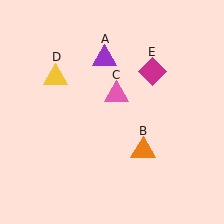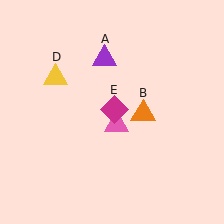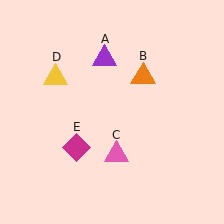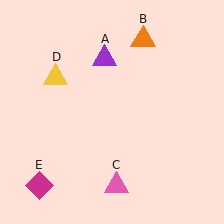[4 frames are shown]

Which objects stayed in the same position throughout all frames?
Purple triangle (object A) and yellow triangle (object D) remained stationary.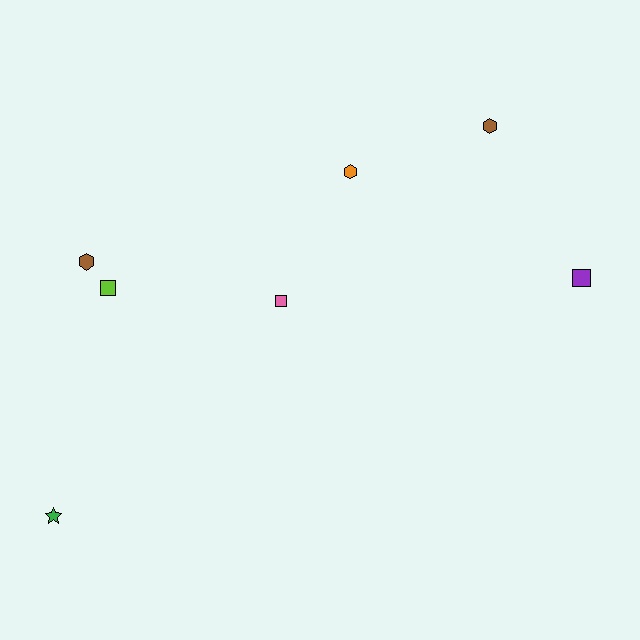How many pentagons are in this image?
There are no pentagons.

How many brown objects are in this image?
There are 2 brown objects.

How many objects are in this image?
There are 7 objects.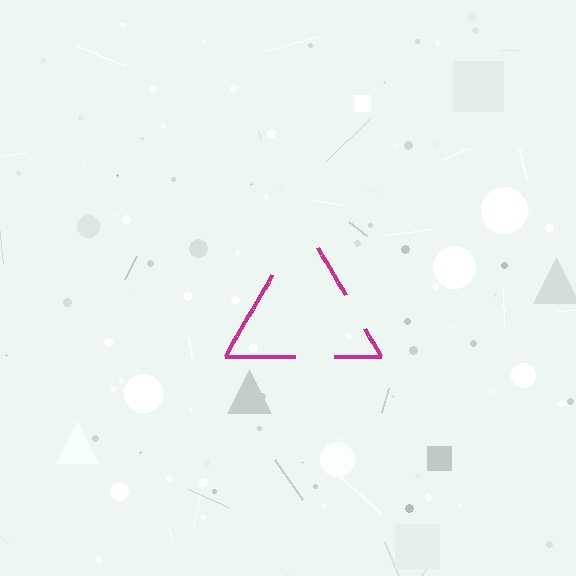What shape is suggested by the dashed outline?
The dashed outline suggests a triangle.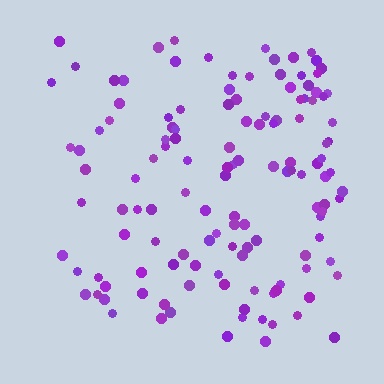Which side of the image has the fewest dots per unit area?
The left.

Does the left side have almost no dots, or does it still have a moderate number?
Still a moderate number, just noticeably fewer than the right.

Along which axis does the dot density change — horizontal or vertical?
Horizontal.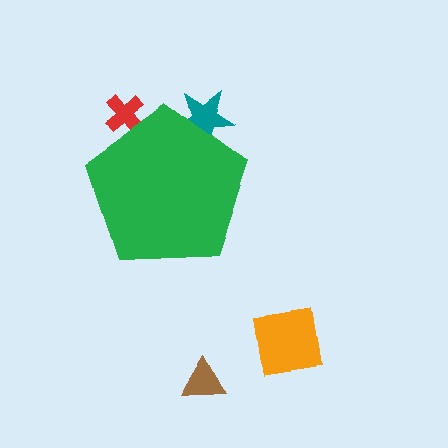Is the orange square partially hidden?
No, the orange square is fully visible.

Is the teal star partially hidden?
Yes, the teal star is partially hidden behind the green pentagon.